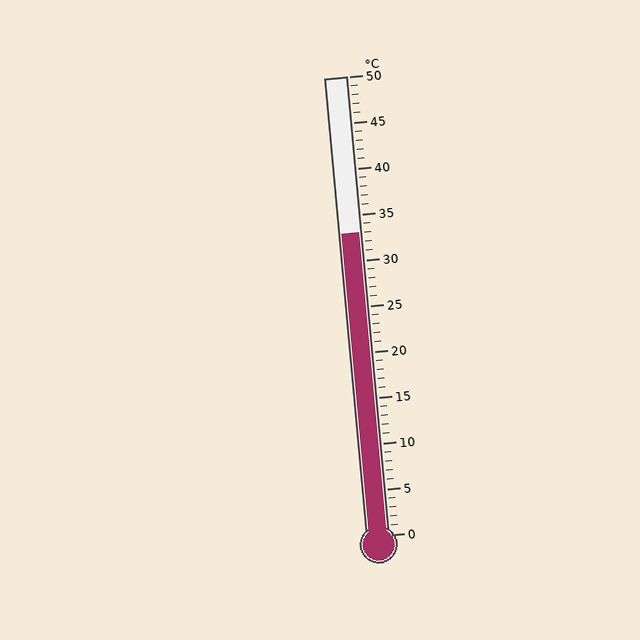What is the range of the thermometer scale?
The thermometer scale ranges from 0°C to 50°C.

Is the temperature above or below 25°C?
The temperature is above 25°C.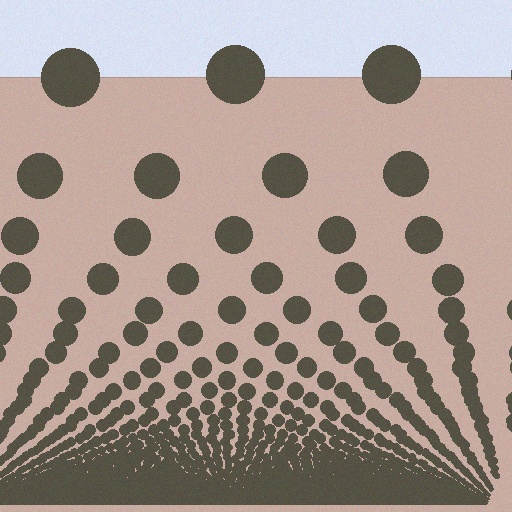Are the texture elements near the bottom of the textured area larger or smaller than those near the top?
Smaller. The gradient is inverted — elements near the bottom are smaller and denser.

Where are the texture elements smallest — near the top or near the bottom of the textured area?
Near the bottom.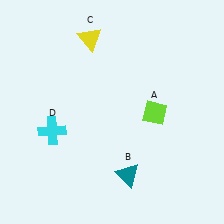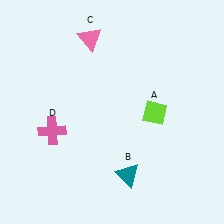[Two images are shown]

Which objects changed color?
C changed from yellow to pink. D changed from cyan to pink.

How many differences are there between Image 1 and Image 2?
There are 2 differences between the two images.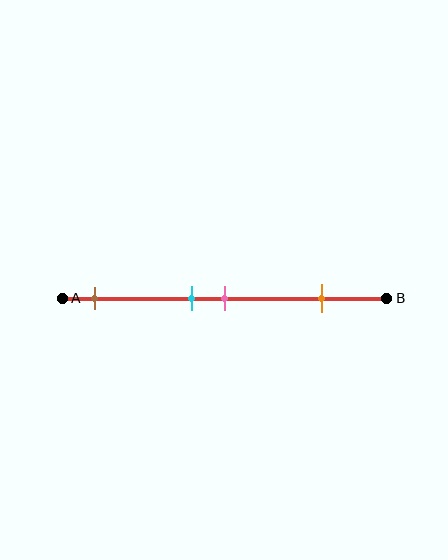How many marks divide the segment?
There are 4 marks dividing the segment.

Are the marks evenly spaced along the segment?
No, the marks are not evenly spaced.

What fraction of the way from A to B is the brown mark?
The brown mark is approximately 10% (0.1) of the way from A to B.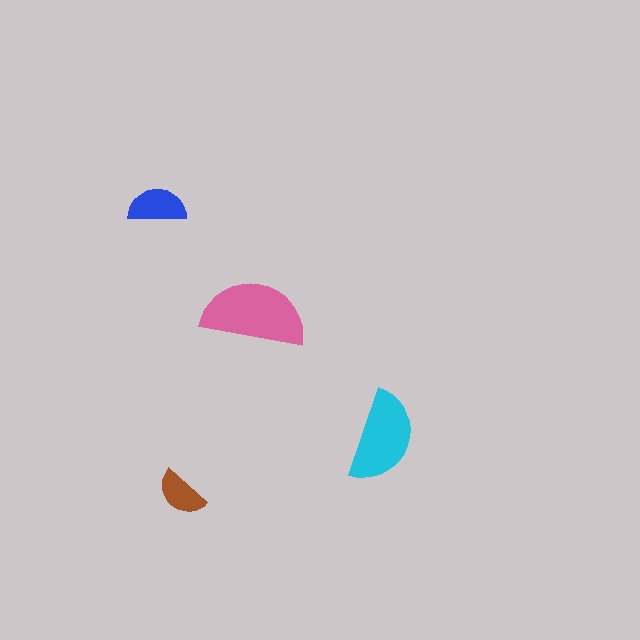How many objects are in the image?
There are 4 objects in the image.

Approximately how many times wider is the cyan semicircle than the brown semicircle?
About 2 times wider.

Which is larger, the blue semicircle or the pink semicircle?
The pink one.